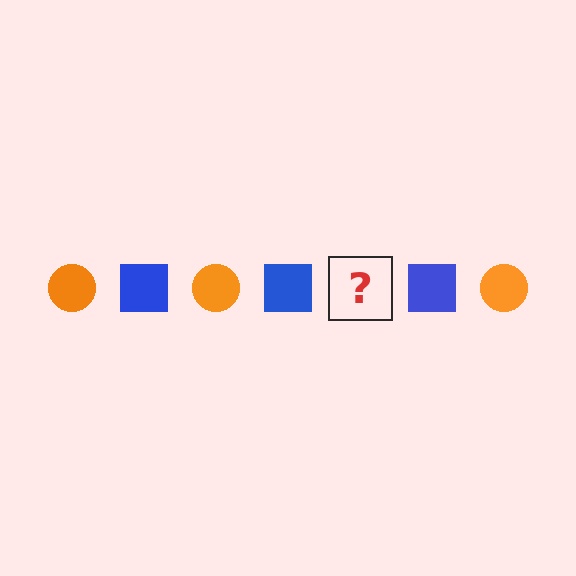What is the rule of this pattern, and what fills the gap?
The rule is that the pattern alternates between orange circle and blue square. The gap should be filled with an orange circle.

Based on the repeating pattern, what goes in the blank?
The blank should be an orange circle.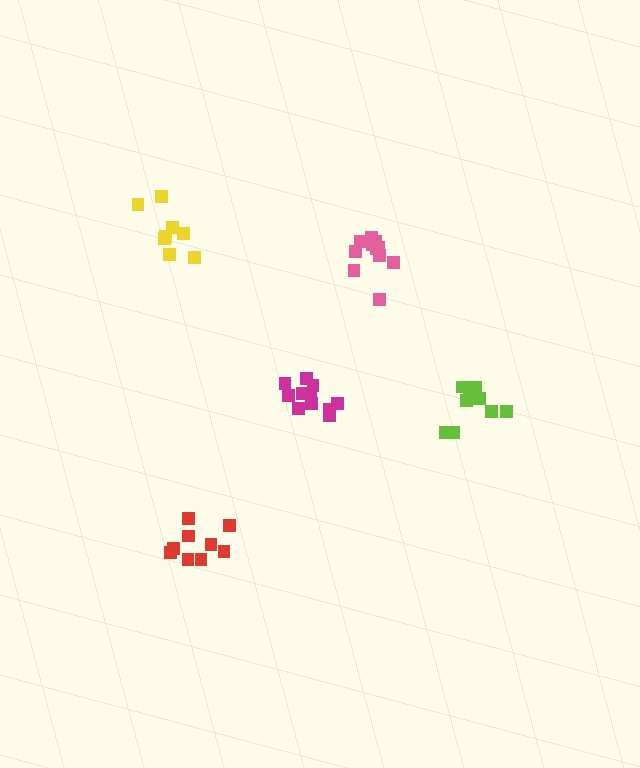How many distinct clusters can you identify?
There are 5 distinct clusters.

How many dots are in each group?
Group 1: 11 dots, Group 2: 9 dots, Group 3: 9 dots, Group 4: 8 dots, Group 5: 11 dots (48 total).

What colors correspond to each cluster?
The clusters are colored: magenta, red, lime, yellow, pink.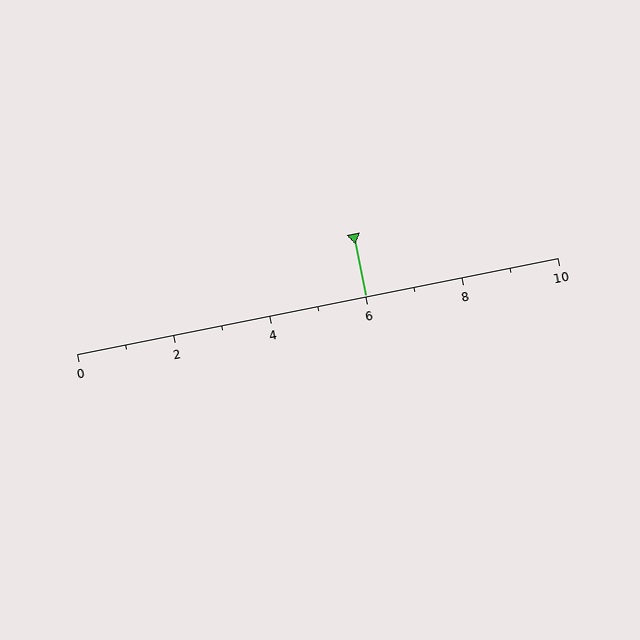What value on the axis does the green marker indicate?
The marker indicates approximately 6.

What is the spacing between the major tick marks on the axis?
The major ticks are spaced 2 apart.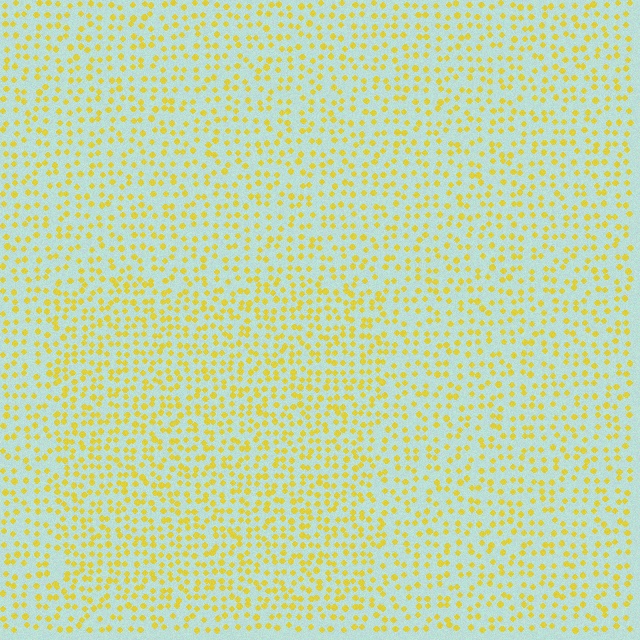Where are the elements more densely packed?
The elements are more densely packed inside the rectangle boundary.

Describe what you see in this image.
The image contains small yellow elements arranged at two different densities. A rectangle-shaped region is visible where the elements are more densely packed than the surrounding area.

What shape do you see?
I see a rectangle.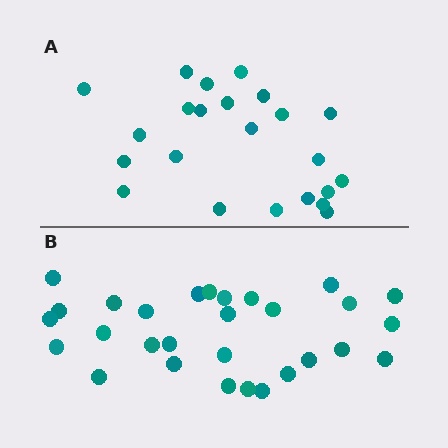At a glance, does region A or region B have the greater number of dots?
Region B (the bottom region) has more dots.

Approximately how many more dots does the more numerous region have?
Region B has about 6 more dots than region A.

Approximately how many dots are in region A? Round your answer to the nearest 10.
About 20 dots. (The exact count is 23, which rounds to 20.)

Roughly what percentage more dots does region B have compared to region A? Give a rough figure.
About 25% more.